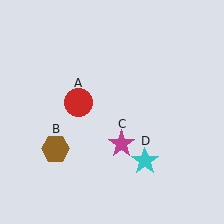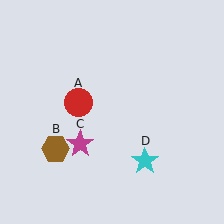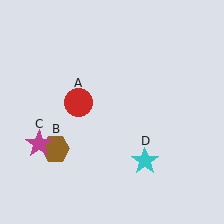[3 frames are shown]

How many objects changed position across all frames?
1 object changed position: magenta star (object C).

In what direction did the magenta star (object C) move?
The magenta star (object C) moved left.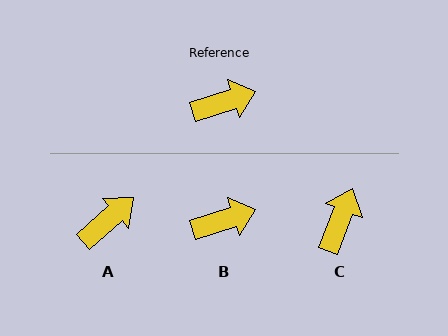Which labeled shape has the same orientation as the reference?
B.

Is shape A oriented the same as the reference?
No, it is off by about 23 degrees.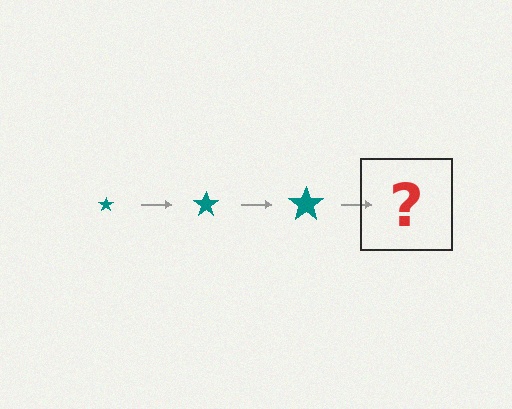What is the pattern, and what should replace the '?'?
The pattern is that the star gets progressively larger each step. The '?' should be a teal star, larger than the previous one.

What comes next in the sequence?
The next element should be a teal star, larger than the previous one.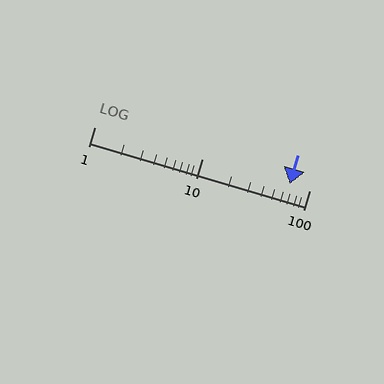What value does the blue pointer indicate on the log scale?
The pointer indicates approximately 65.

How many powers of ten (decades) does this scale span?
The scale spans 2 decades, from 1 to 100.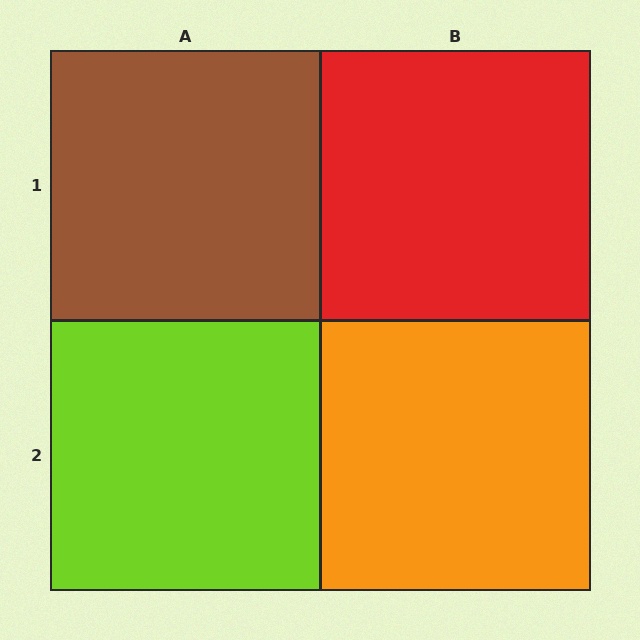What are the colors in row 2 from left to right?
Lime, orange.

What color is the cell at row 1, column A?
Brown.